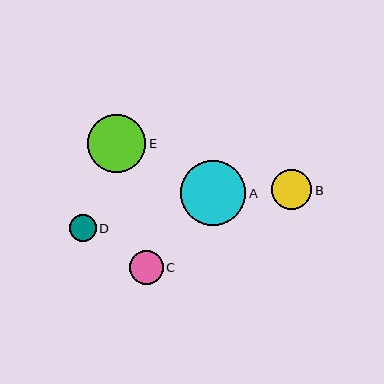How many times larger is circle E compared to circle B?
Circle E is approximately 1.5 times the size of circle B.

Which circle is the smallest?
Circle D is the smallest with a size of approximately 27 pixels.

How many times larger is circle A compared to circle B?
Circle A is approximately 1.6 times the size of circle B.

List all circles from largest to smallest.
From largest to smallest: A, E, B, C, D.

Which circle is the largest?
Circle A is the largest with a size of approximately 65 pixels.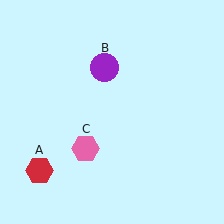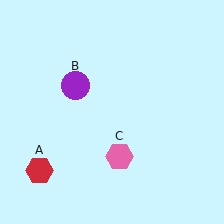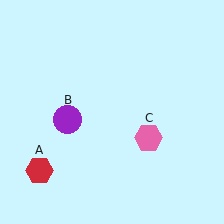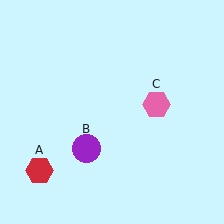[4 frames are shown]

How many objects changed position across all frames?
2 objects changed position: purple circle (object B), pink hexagon (object C).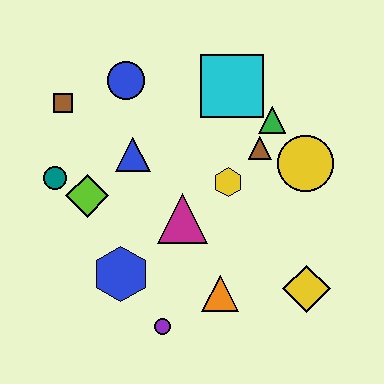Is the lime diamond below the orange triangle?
No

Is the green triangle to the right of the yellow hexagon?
Yes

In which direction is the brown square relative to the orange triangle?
The brown square is above the orange triangle.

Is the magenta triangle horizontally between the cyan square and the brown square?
Yes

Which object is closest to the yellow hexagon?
The brown triangle is closest to the yellow hexagon.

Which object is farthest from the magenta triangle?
The brown square is farthest from the magenta triangle.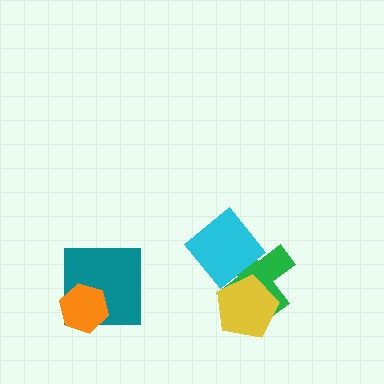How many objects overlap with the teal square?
1 object overlaps with the teal square.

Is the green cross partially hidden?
Yes, it is partially covered by another shape.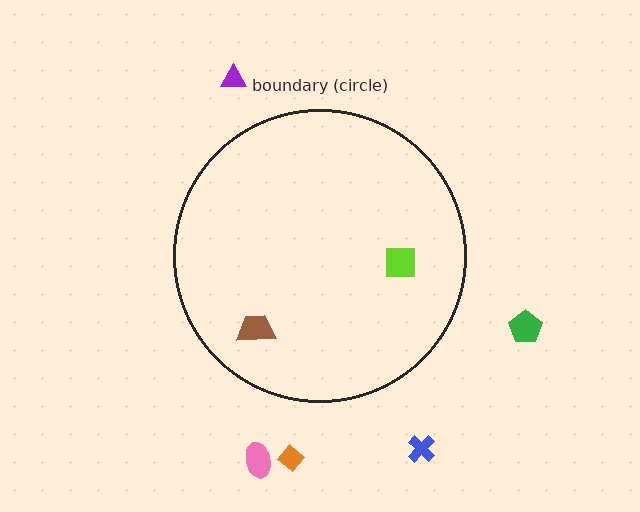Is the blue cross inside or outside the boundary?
Outside.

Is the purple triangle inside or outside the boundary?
Outside.